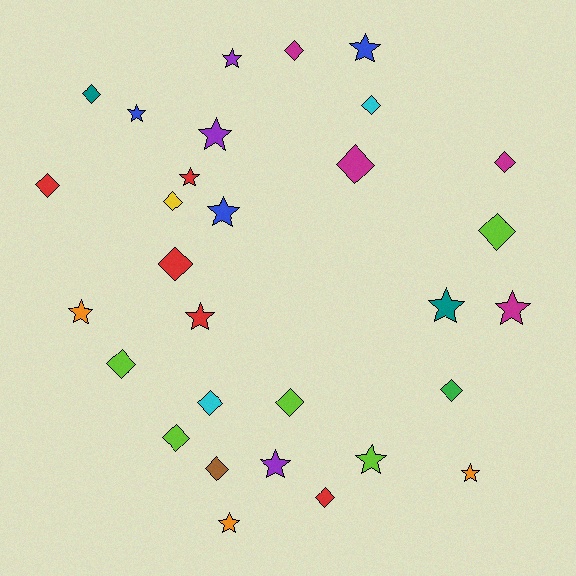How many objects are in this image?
There are 30 objects.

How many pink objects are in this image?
There are no pink objects.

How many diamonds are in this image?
There are 16 diamonds.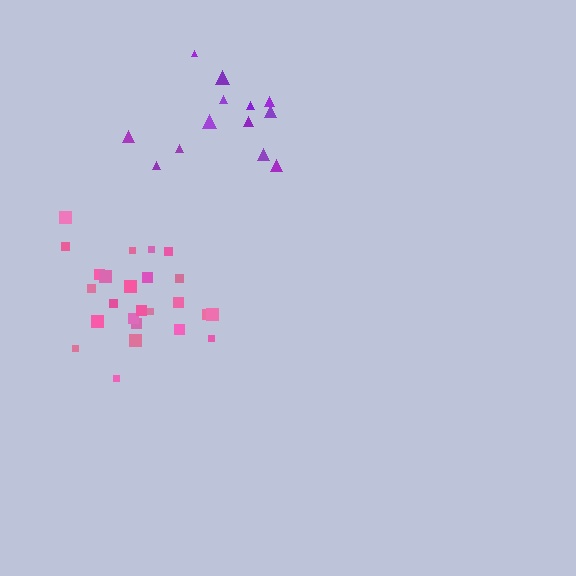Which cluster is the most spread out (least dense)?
Purple.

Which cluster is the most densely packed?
Pink.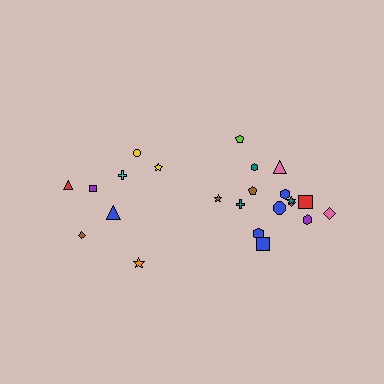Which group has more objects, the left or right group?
The right group.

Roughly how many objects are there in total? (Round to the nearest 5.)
Roughly 25 objects in total.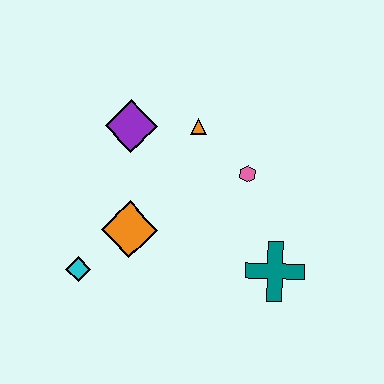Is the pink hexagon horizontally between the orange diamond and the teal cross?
Yes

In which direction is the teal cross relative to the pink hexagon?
The teal cross is below the pink hexagon.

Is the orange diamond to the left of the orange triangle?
Yes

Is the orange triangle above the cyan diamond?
Yes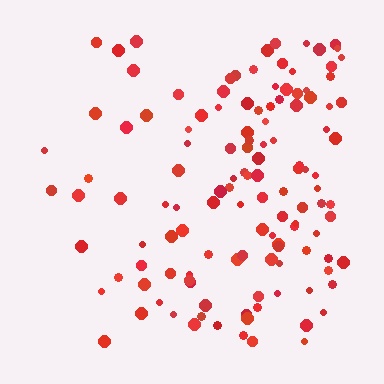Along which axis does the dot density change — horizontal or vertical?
Horizontal.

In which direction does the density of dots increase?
From left to right, with the right side densest.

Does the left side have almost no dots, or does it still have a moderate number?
Still a moderate number, just noticeably fewer than the right.